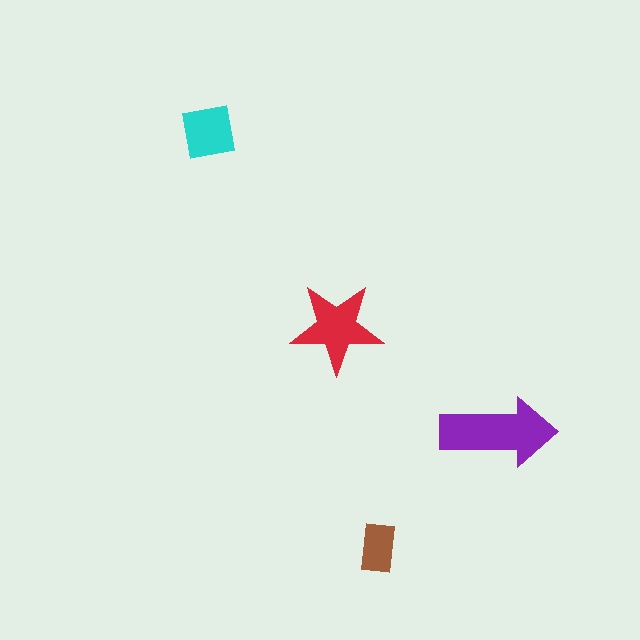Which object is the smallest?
The brown rectangle.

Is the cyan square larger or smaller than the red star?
Smaller.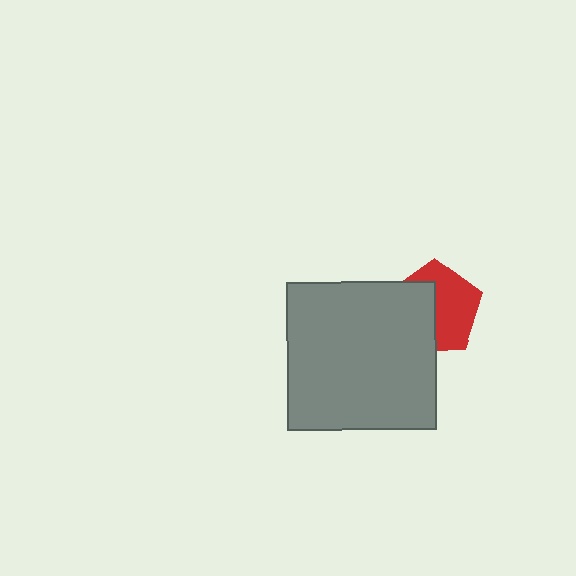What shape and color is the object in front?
The object in front is a gray square.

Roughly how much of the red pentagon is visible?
About half of it is visible (roughly 54%).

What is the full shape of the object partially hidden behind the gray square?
The partially hidden object is a red pentagon.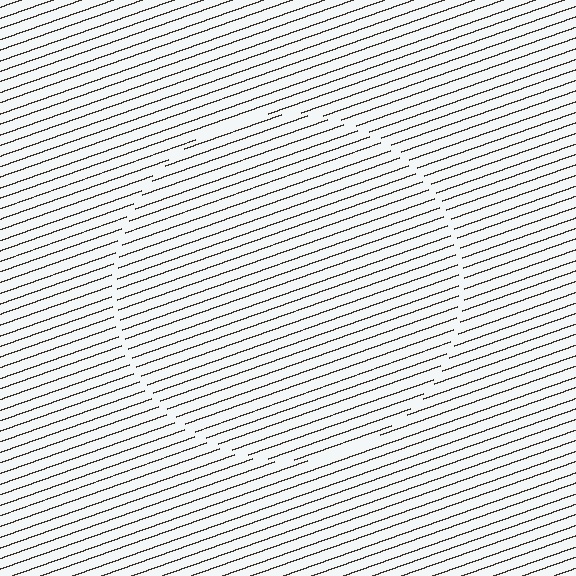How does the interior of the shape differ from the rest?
The interior of the shape contains the same grating, shifted by half a period — the contour is defined by the phase discontinuity where line-ends from the inner and outer gratings abut.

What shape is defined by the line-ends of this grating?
An illusory circle. The interior of the shape contains the same grating, shifted by half a period — the contour is defined by the phase discontinuity where line-ends from the inner and outer gratings abut.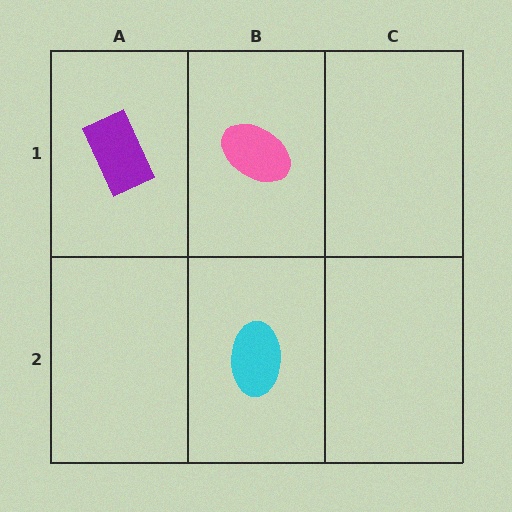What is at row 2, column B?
A cyan ellipse.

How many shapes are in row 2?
1 shape.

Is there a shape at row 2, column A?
No, that cell is empty.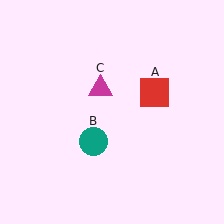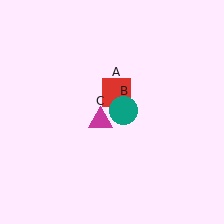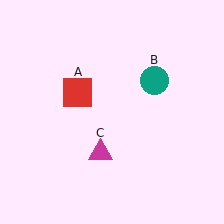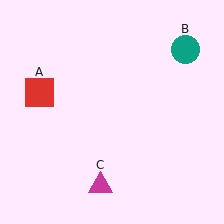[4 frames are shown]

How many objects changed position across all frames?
3 objects changed position: red square (object A), teal circle (object B), magenta triangle (object C).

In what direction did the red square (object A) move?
The red square (object A) moved left.